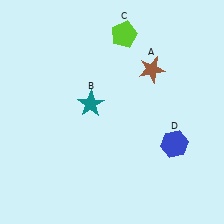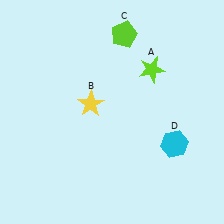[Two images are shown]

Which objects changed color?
A changed from brown to lime. B changed from teal to yellow. D changed from blue to cyan.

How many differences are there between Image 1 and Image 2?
There are 3 differences between the two images.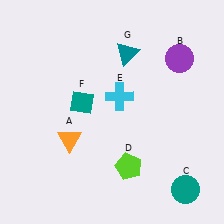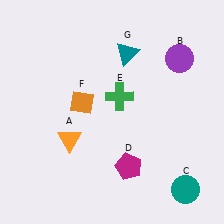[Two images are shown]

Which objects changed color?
D changed from lime to magenta. E changed from cyan to green. F changed from teal to orange.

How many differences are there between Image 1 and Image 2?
There are 3 differences between the two images.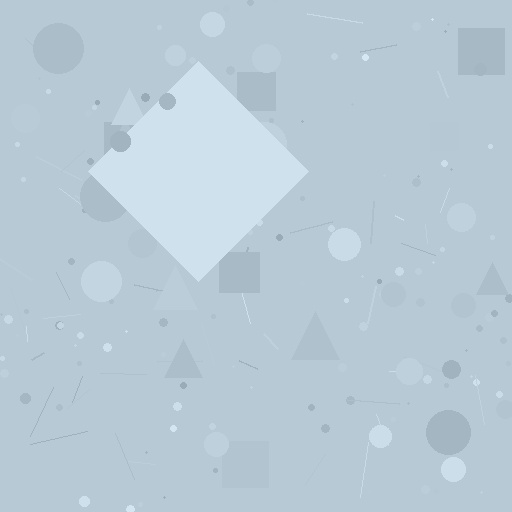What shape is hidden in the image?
A diamond is hidden in the image.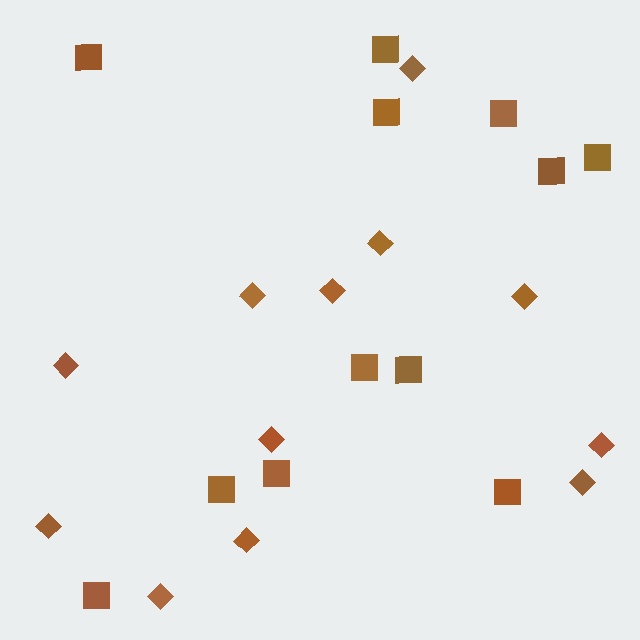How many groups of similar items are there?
There are 2 groups: one group of squares (12) and one group of diamonds (12).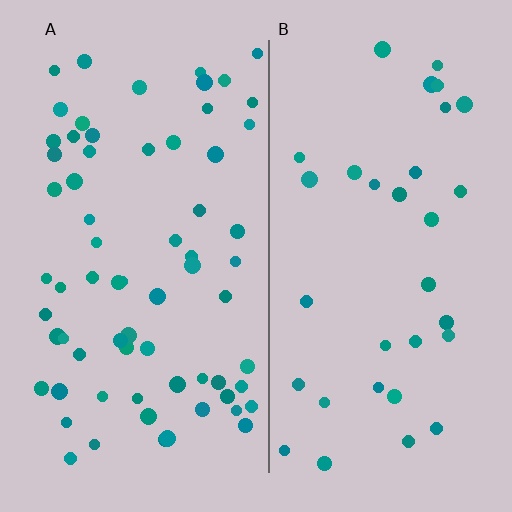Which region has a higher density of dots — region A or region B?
A (the left).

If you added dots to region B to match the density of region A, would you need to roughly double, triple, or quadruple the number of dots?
Approximately double.